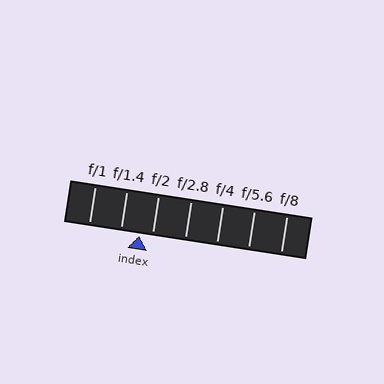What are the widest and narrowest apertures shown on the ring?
The widest aperture shown is f/1 and the narrowest is f/8.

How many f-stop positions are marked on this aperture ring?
There are 7 f-stop positions marked.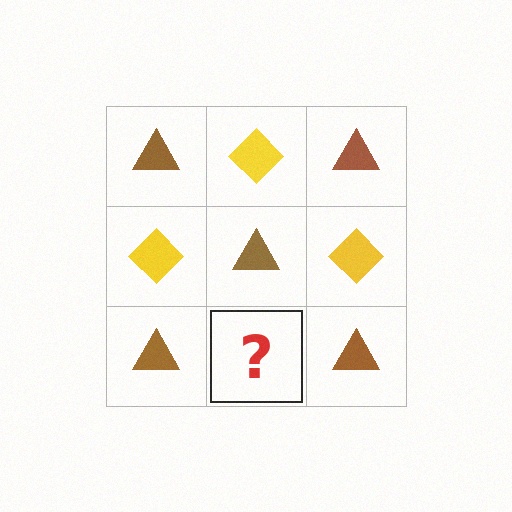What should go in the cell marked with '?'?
The missing cell should contain a yellow diamond.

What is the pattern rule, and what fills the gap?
The rule is that it alternates brown triangle and yellow diamond in a checkerboard pattern. The gap should be filled with a yellow diamond.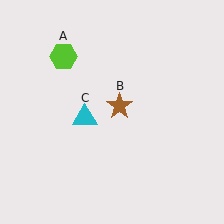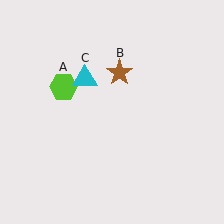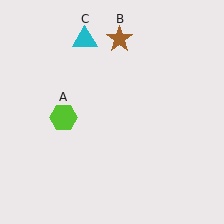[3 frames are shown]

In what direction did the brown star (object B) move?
The brown star (object B) moved up.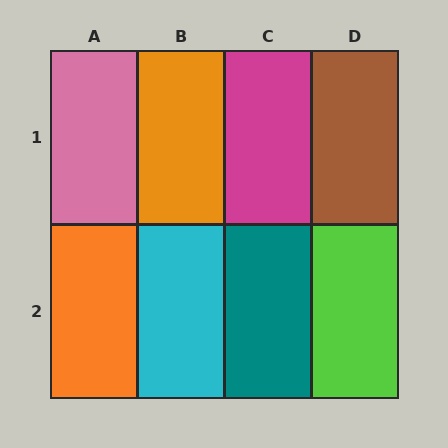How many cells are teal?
1 cell is teal.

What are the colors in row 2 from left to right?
Orange, cyan, teal, lime.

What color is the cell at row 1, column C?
Magenta.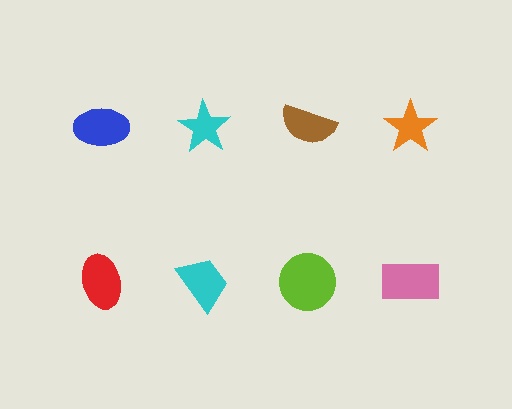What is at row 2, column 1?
A red ellipse.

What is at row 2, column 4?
A pink rectangle.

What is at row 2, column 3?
A lime circle.